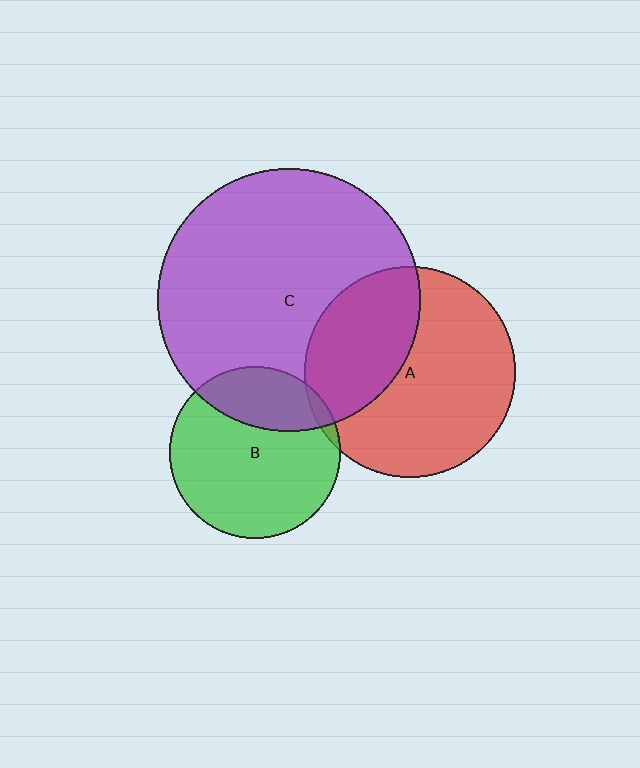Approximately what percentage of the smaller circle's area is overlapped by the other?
Approximately 5%.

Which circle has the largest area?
Circle C (purple).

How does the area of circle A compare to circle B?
Approximately 1.5 times.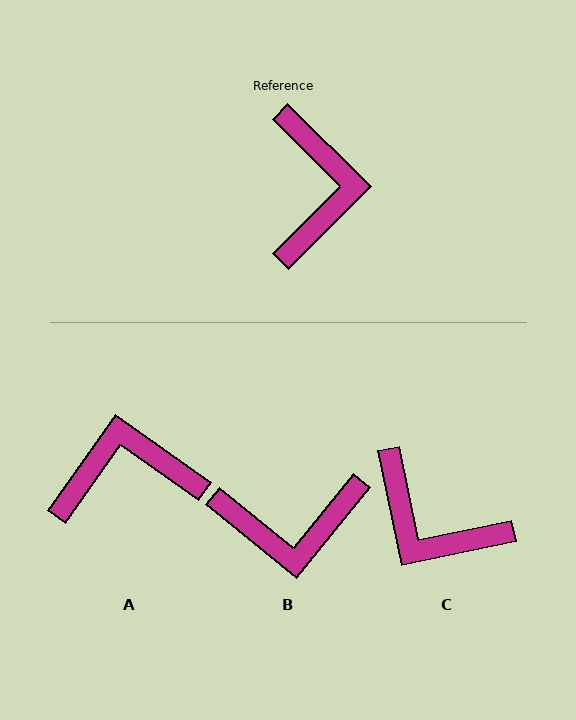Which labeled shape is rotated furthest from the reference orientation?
C, about 123 degrees away.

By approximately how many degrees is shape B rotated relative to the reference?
Approximately 84 degrees clockwise.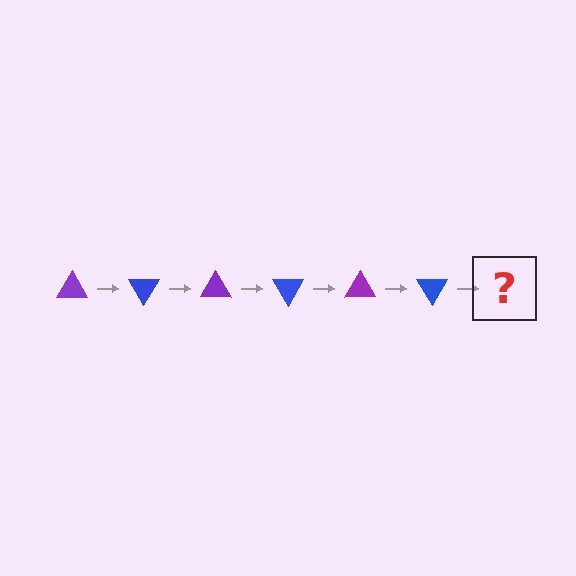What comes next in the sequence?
The next element should be a purple triangle, rotated 360 degrees from the start.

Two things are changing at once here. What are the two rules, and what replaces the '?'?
The two rules are that it rotates 60 degrees each step and the color cycles through purple and blue. The '?' should be a purple triangle, rotated 360 degrees from the start.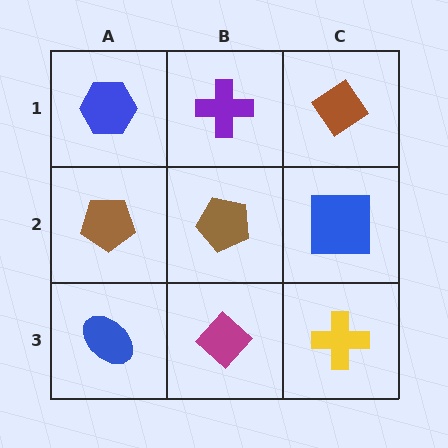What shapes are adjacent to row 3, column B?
A brown pentagon (row 2, column B), a blue ellipse (row 3, column A), a yellow cross (row 3, column C).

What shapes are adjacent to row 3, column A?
A brown pentagon (row 2, column A), a magenta diamond (row 3, column B).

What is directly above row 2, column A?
A blue hexagon.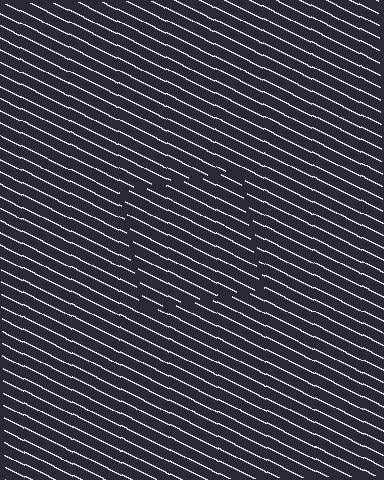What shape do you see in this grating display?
An illusory square. The interior of the shape contains the same grating, shifted by half a period — the contour is defined by the phase discontinuity where line-ends from the inner and outer gratings abut.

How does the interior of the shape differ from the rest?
The interior of the shape contains the same grating, shifted by half a period — the contour is defined by the phase discontinuity where line-ends from the inner and outer gratings abut.